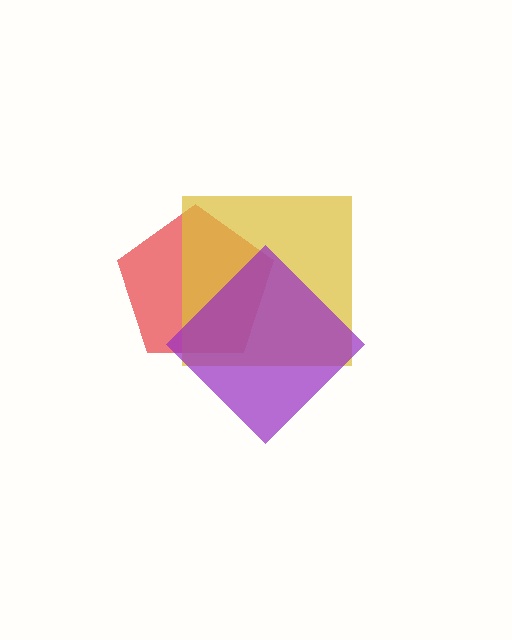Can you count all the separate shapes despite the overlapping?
Yes, there are 3 separate shapes.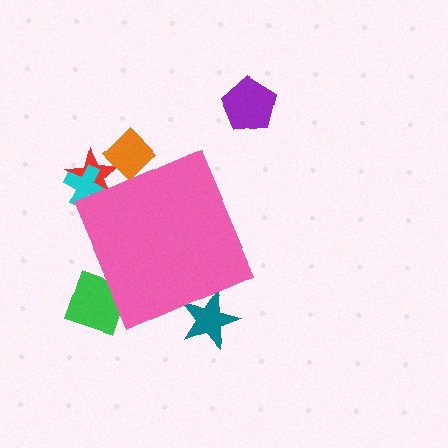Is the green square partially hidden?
Yes, the green square is partially hidden behind the pink diamond.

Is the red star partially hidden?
Yes, the red star is partially hidden behind the pink diamond.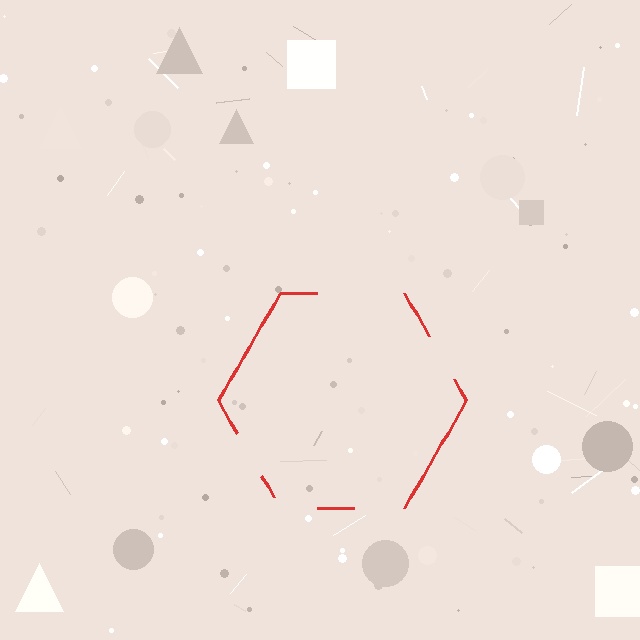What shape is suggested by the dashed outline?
The dashed outline suggests a hexagon.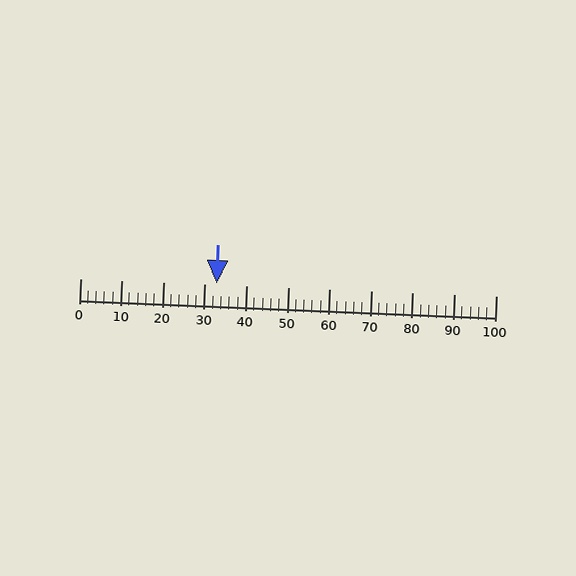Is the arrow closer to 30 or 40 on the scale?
The arrow is closer to 30.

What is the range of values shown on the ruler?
The ruler shows values from 0 to 100.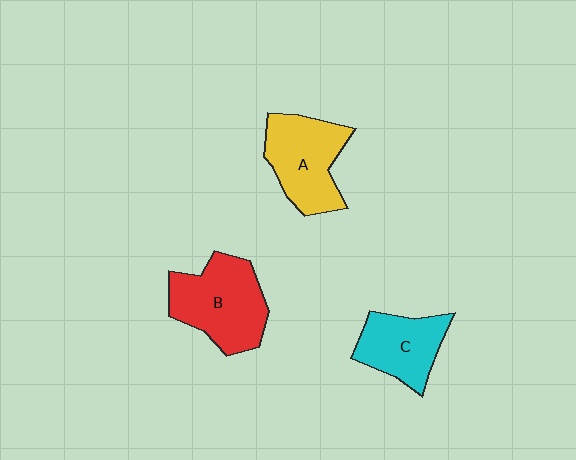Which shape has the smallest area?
Shape C (cyan).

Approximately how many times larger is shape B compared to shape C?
Approximately 1.4 times.